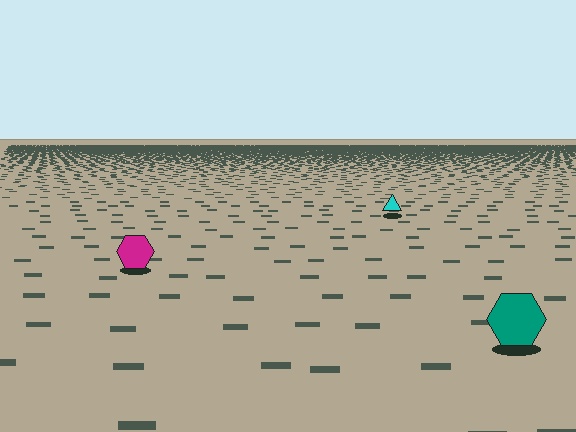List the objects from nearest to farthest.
From nearest to farthest: the teal hexagon, the magenta hexagon, the cyan triangle.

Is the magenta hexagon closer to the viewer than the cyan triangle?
Yes. The magenta hexagon is closer — you can tell from the texture gradient: the ground texture is coarser near it.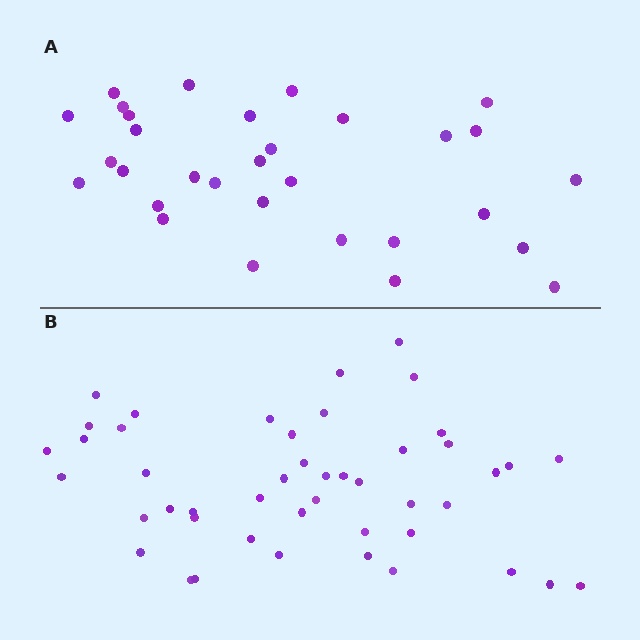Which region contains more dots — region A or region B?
Region B (the bottom region) has more dots.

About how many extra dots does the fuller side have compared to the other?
Region B has approximately 15 more dots than region A.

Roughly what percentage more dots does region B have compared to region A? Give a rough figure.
About 50% more.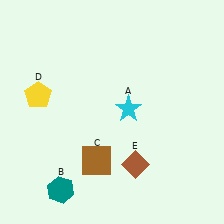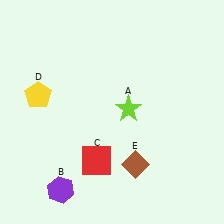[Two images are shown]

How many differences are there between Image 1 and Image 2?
There are 3 differences between the two images.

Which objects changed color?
A changed from cyan to lime. B changed from teal to purple. C changed from brown to red.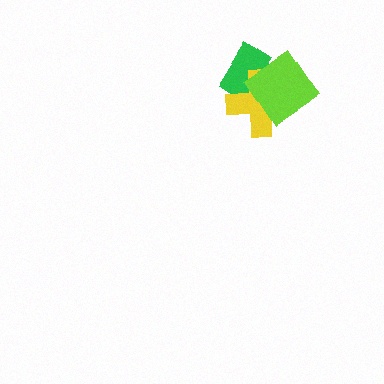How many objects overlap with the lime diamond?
2 objects overlap with the lime diamond.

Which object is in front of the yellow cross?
The lime diamond is in front of the yellow cross.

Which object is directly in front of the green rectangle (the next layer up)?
The yellow cross is directly in front of the green rectangle.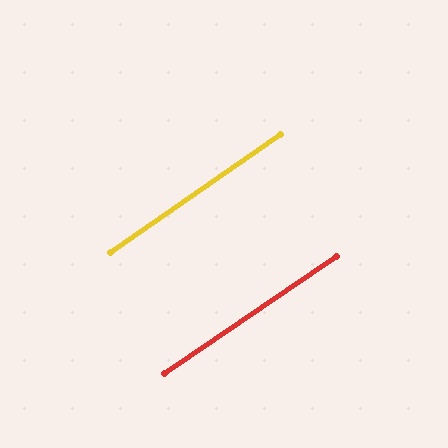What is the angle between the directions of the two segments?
Approximately 1 degree.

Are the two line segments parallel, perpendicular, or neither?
Parallel — their directions differ by only 0.7°.